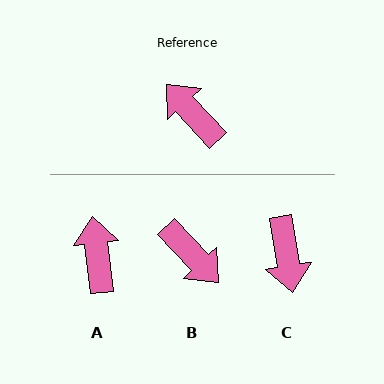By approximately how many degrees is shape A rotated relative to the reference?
Approximately 36 degrees clockwise.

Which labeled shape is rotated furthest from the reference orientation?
B, about 179 degrees away.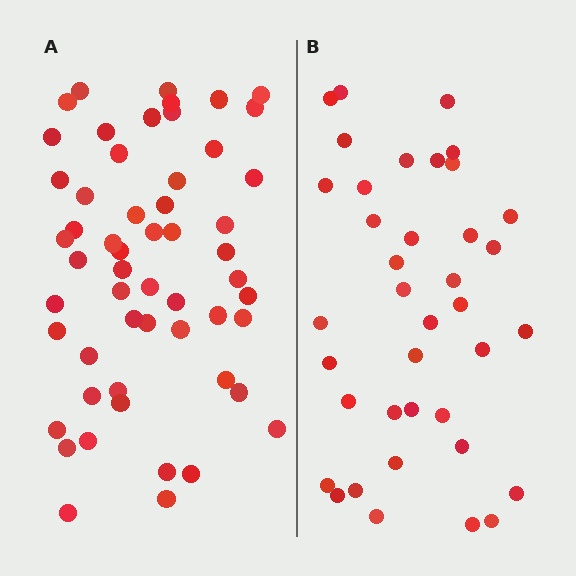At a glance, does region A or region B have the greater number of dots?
Region A (the left region) has more dots.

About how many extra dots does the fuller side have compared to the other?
Region A has approximately 15 more dots than region B.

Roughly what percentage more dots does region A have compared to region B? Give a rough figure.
About 45% more.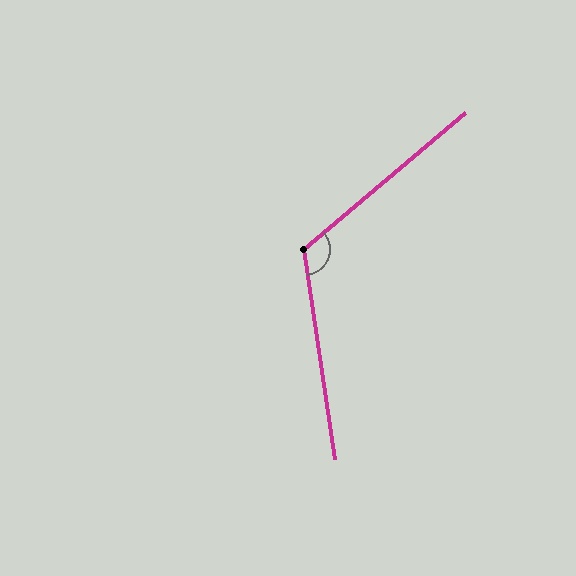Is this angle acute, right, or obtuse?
It is obtuse.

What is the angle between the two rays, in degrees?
Approximately 122 degrees.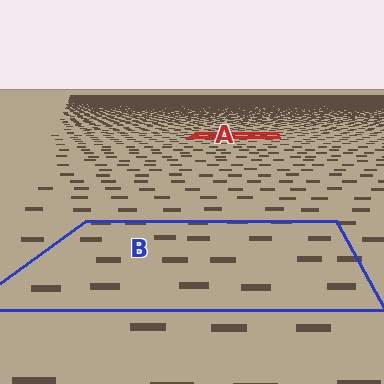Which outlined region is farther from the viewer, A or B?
Region A is farther from the viewer — the texture elements inside it appear smaller and more densely packed.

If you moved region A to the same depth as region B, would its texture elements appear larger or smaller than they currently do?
They would appear larger. At a closer depth, the same texture elements are projected at a bigger on-screen size.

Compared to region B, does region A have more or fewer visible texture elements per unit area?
Region A has more texture elements per unit area — they are packed more densely because it is farther away.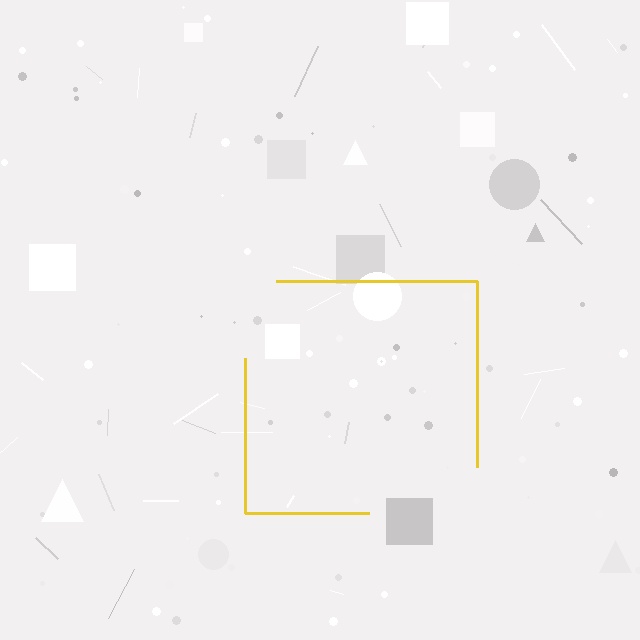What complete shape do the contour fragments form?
The contour fragments form a square.